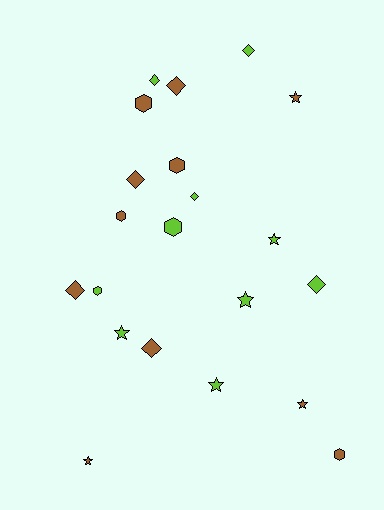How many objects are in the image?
There are 21 objects.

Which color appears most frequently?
Brown, with 11 objects.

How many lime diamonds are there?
There are 4 lime diamonds.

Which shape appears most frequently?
Diamond, with 8 objects.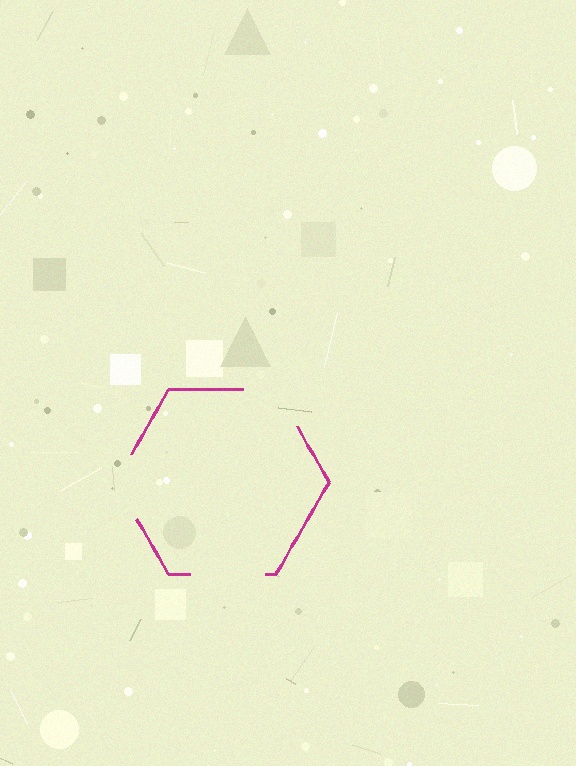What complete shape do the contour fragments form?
The contour fragments form a hexagon.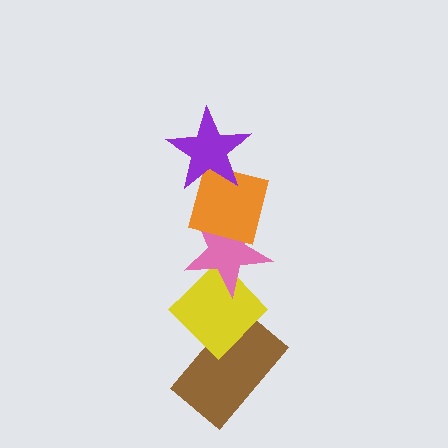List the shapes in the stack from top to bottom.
From top to bottom: the purple star, the orange square, the pink star, the yellow diamond, the brown rectangle.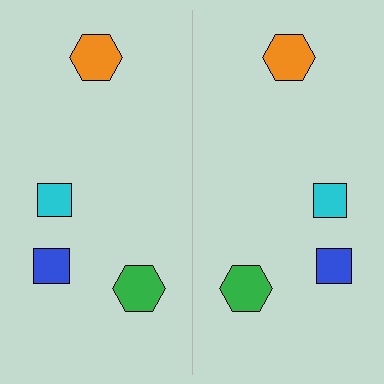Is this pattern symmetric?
Yes, this pattern has bilateral (reflection) symmetry.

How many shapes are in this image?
There are 8 shapes in this image.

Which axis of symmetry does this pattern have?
The pattern has a vertical axis of symmetry running through the center of the image.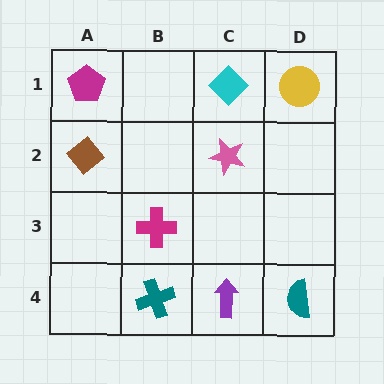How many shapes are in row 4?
3 shapes.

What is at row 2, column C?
A pink star.